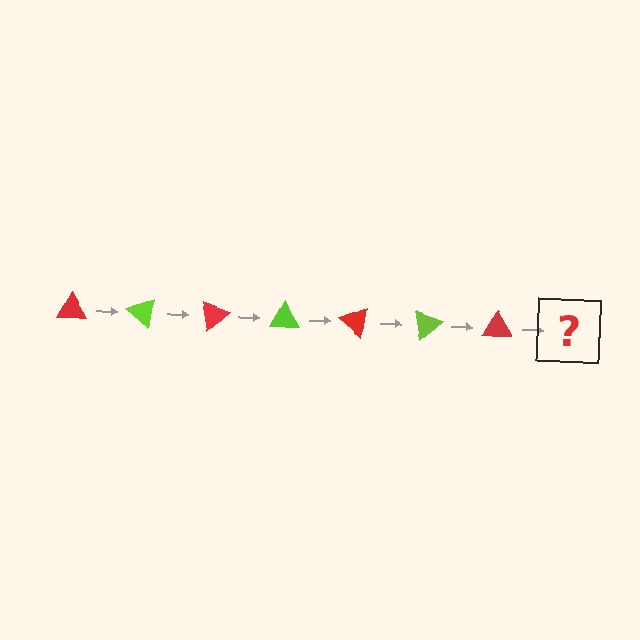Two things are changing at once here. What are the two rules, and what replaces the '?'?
The two rules are that it rotates 40 degrees each step and the color cycles through red and lime. The '?' should be a lime triangle, rotated 280 degrees from the start.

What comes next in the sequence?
The next element should be a lime triangle, rotated 280 degrees from the start.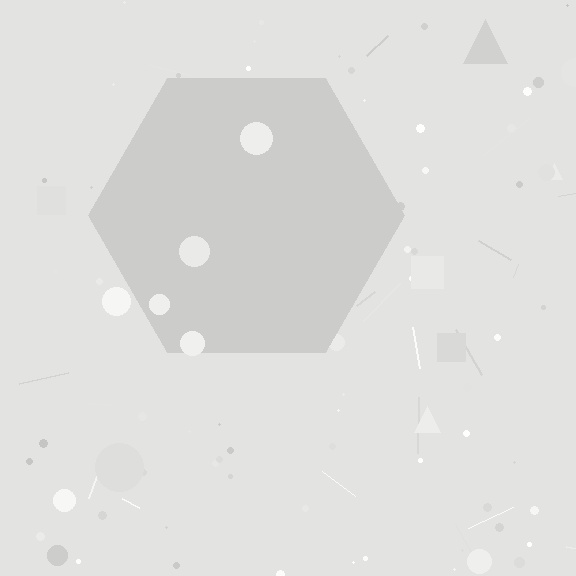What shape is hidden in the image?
A hexagon is hidden in the image.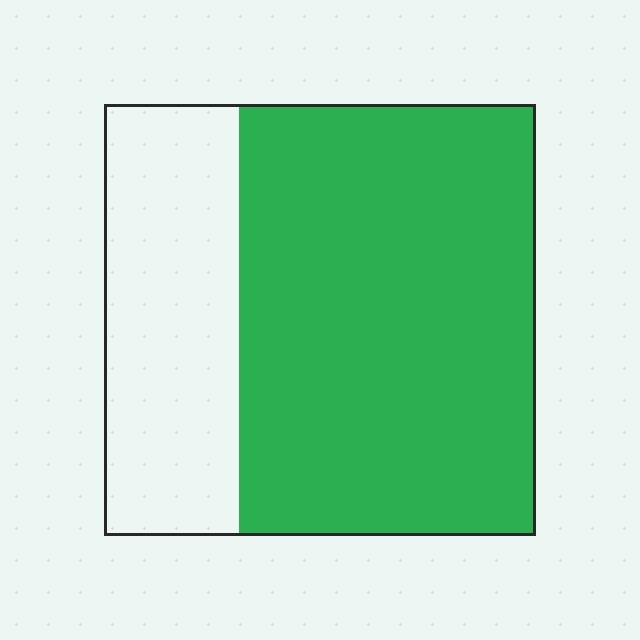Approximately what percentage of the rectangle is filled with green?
Approximately 70%.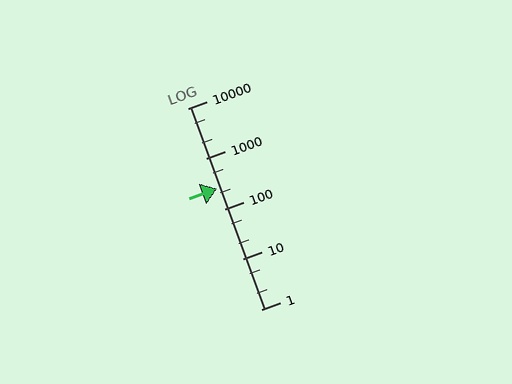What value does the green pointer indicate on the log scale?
The pointer indicates approximately 250.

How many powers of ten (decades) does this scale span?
The scale spans 4 decades, from 1 to 10000.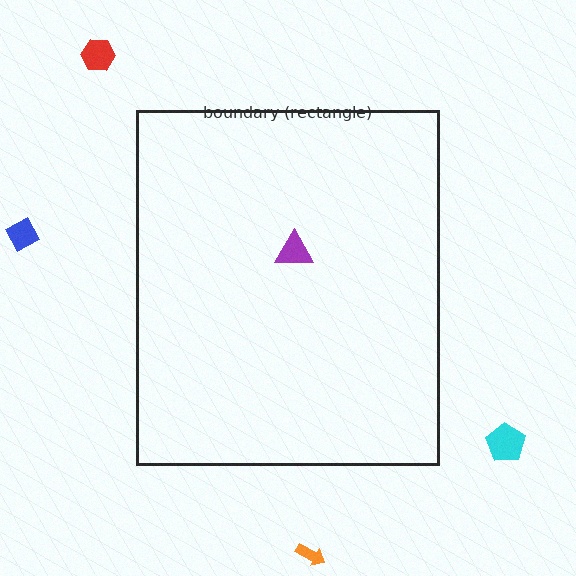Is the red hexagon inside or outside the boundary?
Outside.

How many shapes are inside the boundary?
1 inside, 4 outside.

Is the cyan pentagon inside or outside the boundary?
Outside.